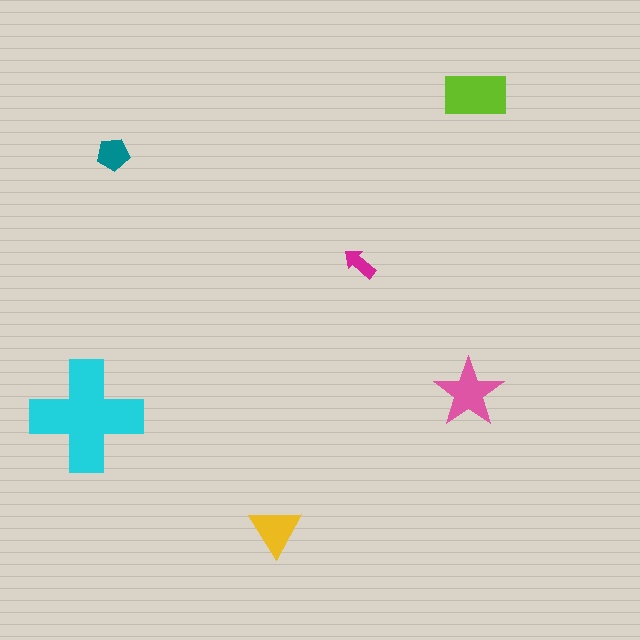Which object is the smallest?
The magenta arrow.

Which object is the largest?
The cyan cross.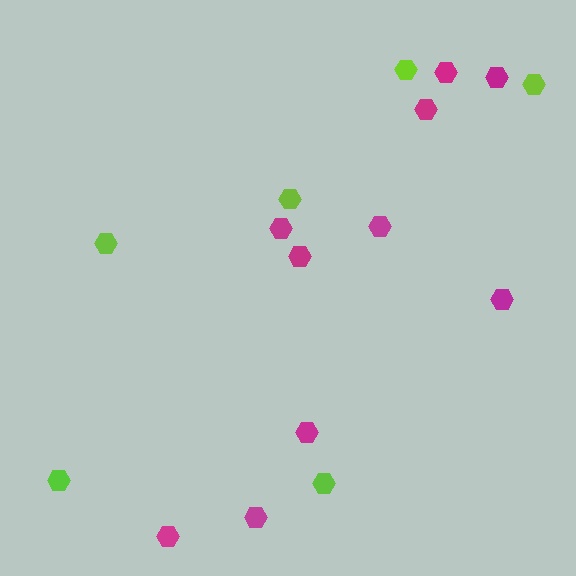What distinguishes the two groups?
There are 2 groups: one group of magenta hexagons (10) and one group of lime hexagons (6).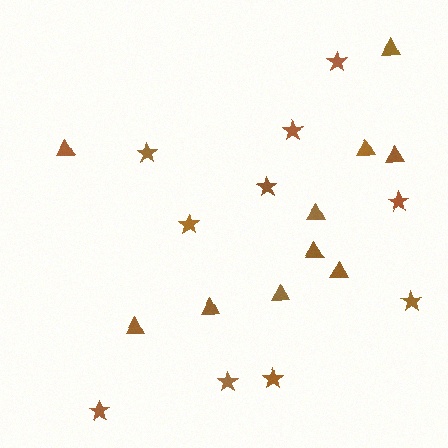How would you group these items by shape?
There are 2 groups: one group of triangles (10) and one group of stars (10).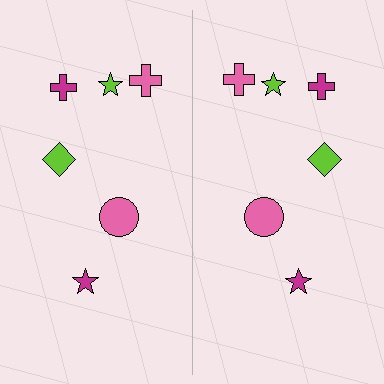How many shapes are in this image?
There are 12 shapes in this image.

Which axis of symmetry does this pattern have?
The pattern has a vertical axis of symmetry running through the center of the image.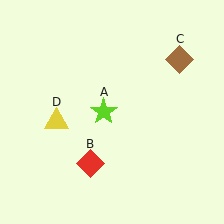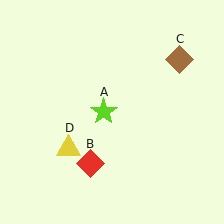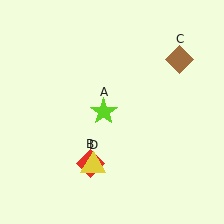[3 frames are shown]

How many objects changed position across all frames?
1 object changed position: yellow triangle (object D).